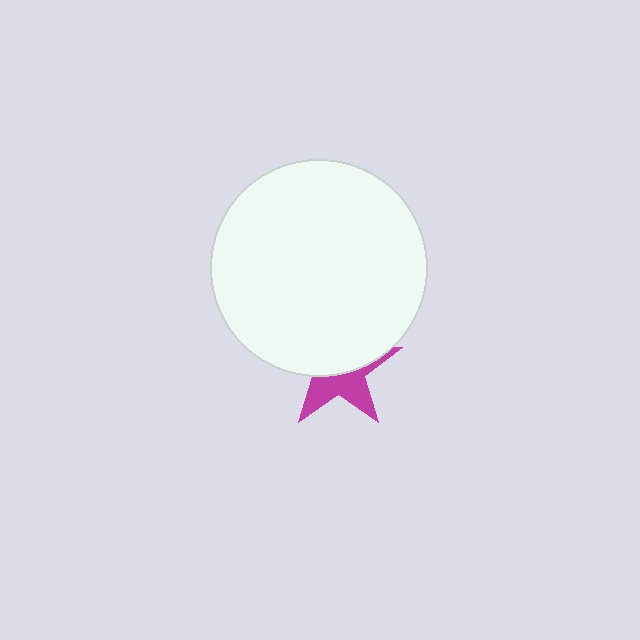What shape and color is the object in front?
The object in front is a white circle.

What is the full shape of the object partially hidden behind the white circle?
The partially hidden object is a magenta star.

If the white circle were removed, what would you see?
You would see the complete magenta star.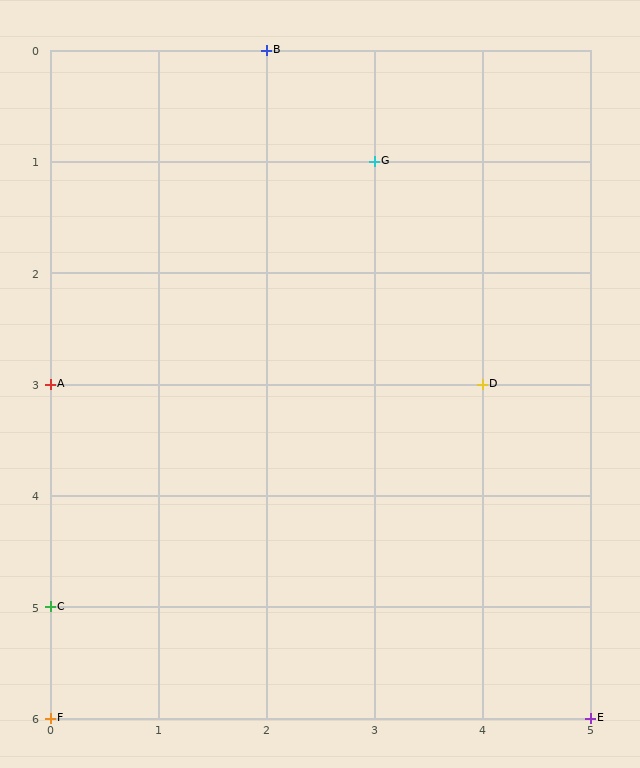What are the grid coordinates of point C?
Point C is at grid coordinates (0, 5).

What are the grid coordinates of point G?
Point G is at grid coordinates (3, 1).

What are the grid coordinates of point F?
Point F is at grid coordinates (0, 6).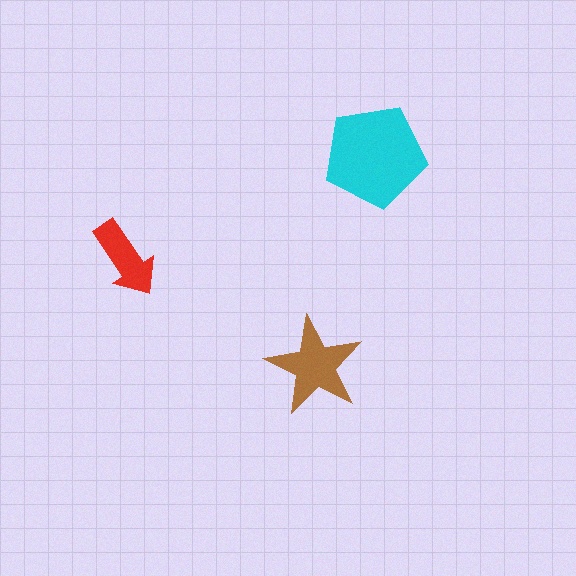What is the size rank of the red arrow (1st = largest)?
3rd.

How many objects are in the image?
There are 3 objects in the image.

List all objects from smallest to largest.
The red arrow, the brown star, the cyan pentagon.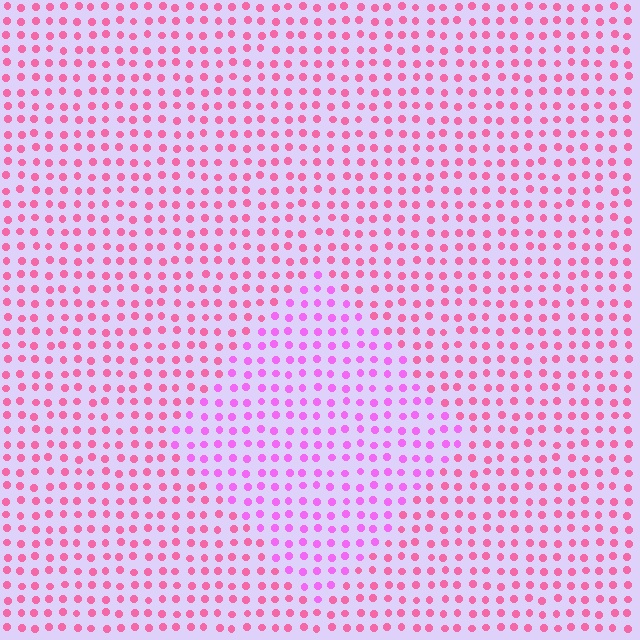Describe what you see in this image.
The image is filled with small pink elements in a uniform arrangement. A diamond-shaped region is visible where the elements are tinted to a slightly different hue, forming a subtle color boundary.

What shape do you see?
I see a diamond.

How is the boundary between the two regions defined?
The boundary is defined purely by a slight shift in hue (about 34 degrees). Spacing, size, and orientation are identical on both sides.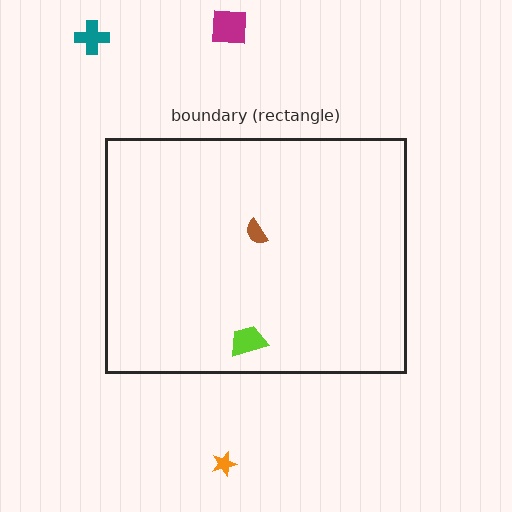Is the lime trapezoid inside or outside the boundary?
Inside.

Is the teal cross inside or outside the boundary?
Outside.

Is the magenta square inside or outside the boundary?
Outside.